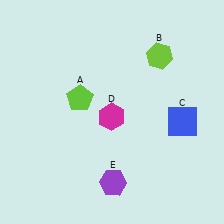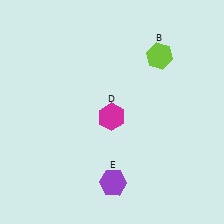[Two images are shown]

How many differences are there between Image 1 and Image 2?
There are 2 differences between the two images.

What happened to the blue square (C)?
The blue square (C) was removed in Image 2. It was in the bottom-right area of Image 1.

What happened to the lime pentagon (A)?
The lime pentagon (A) was removed in Image 2. It was in the top-left area of Image 1.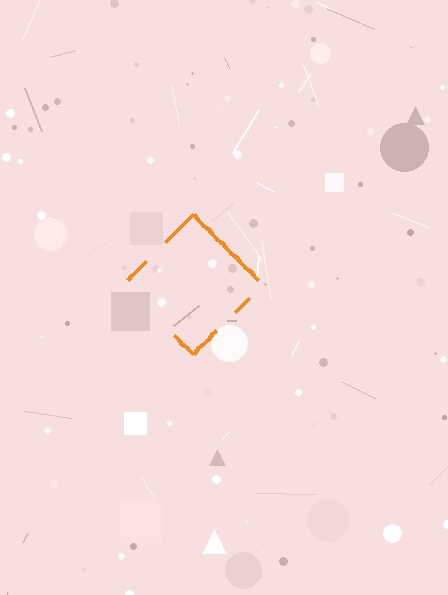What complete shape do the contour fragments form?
The contour fragments form a diamond.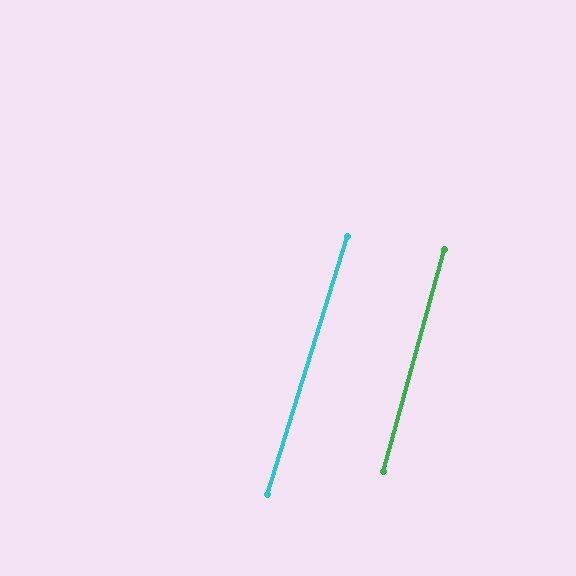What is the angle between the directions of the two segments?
Approximately 2 degrees.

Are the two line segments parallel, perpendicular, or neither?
Parallel — their directions differ by only 1.9°.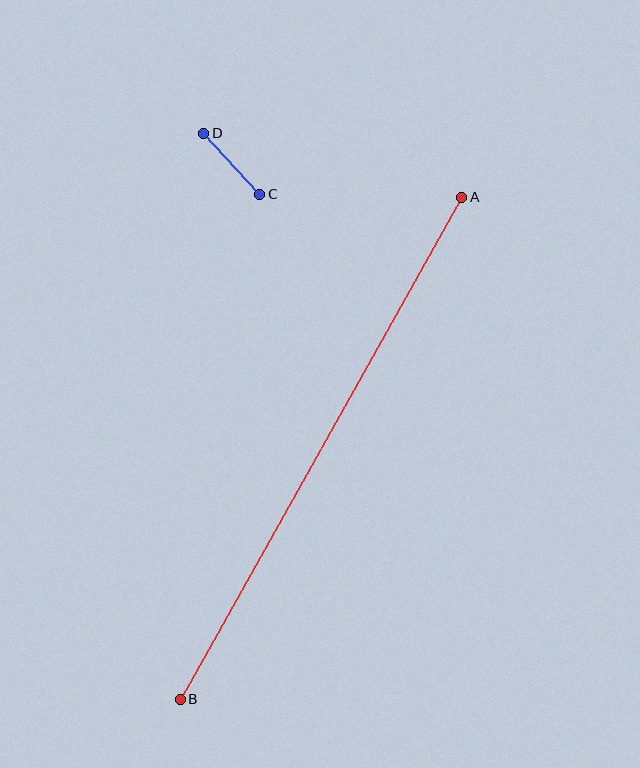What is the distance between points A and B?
The distance is approximately 576 pixels.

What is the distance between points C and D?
The distance is approximately 83 pixels.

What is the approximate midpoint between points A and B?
The midpoint is at approximately (321, 448) pixels.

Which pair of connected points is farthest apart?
Points A and B are farthest apart.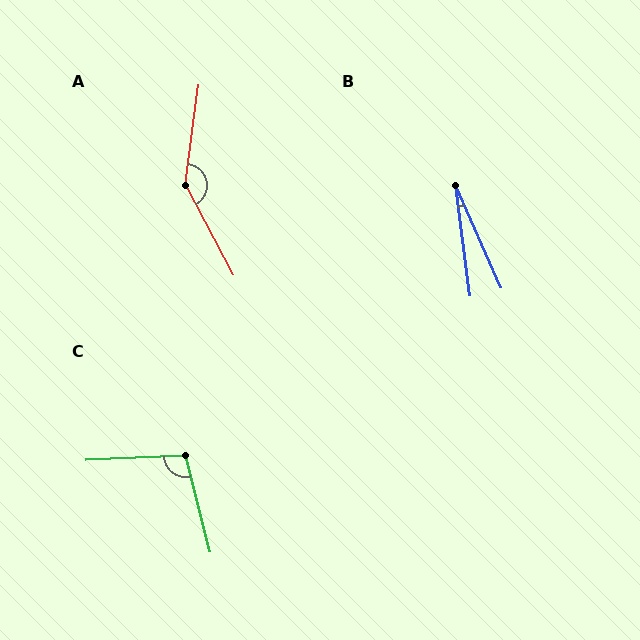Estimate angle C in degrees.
Approximately 102 degrees.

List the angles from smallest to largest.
B (17°), C (102°), A (144°).